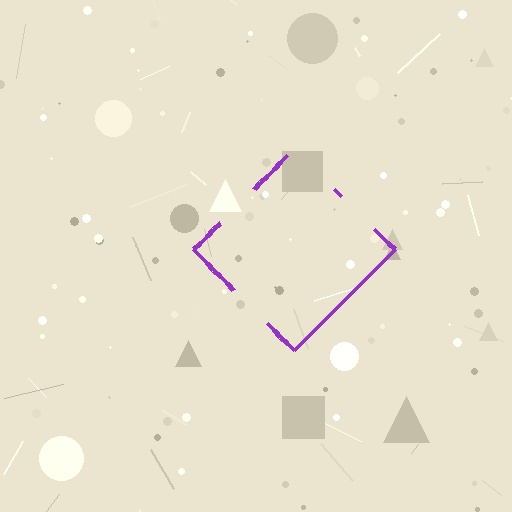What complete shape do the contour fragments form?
The contour fragments form a diamond.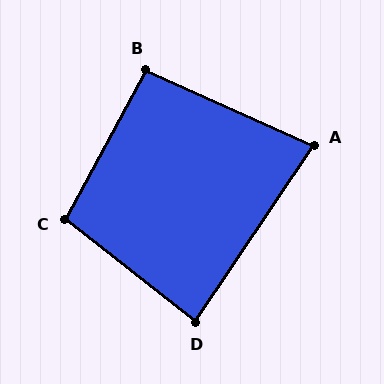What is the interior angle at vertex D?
Approximately 86 degrees (approximately right).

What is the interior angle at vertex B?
Approximately 94 degrees (approximately right).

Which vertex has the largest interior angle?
C, at approximately 100 degrees.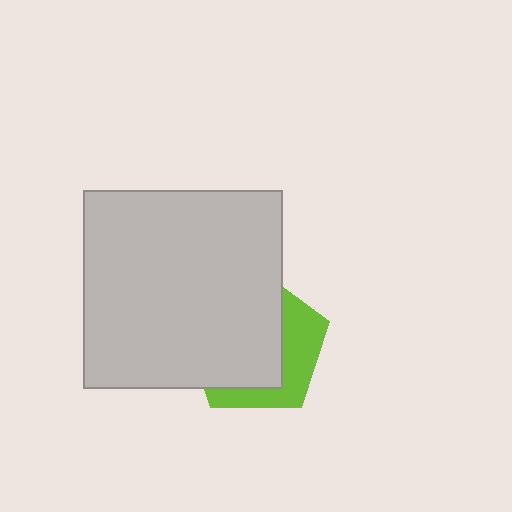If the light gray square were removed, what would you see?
You would see the complete lime pentagon.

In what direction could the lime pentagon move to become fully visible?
The lime pentagon could move right. That would shift it out from behind the light gray square entirely.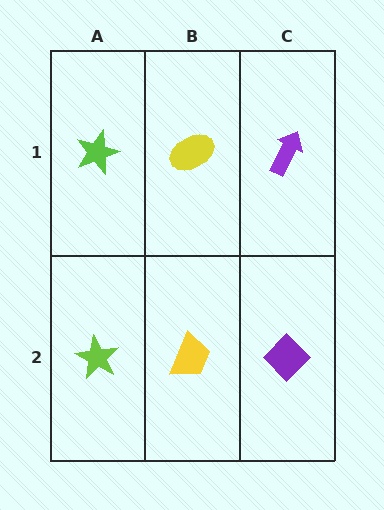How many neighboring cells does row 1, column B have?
3.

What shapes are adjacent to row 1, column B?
A yellow trapezoid (row 2, column B), a lime star (row 1, column A), a purple arrow (row 1, column C).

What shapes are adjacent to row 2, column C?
A purple arrow (row 1, column C), a yellow trapezoid (row 2, column B).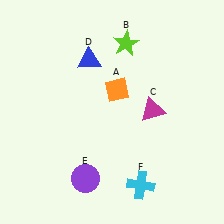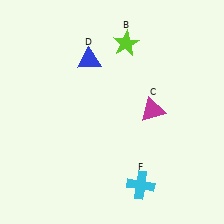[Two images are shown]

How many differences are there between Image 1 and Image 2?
There are 2 differences between the two images.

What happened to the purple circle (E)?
The purple circle (E) was removed in Image 2. It was in the bottom-left area of Image 1.